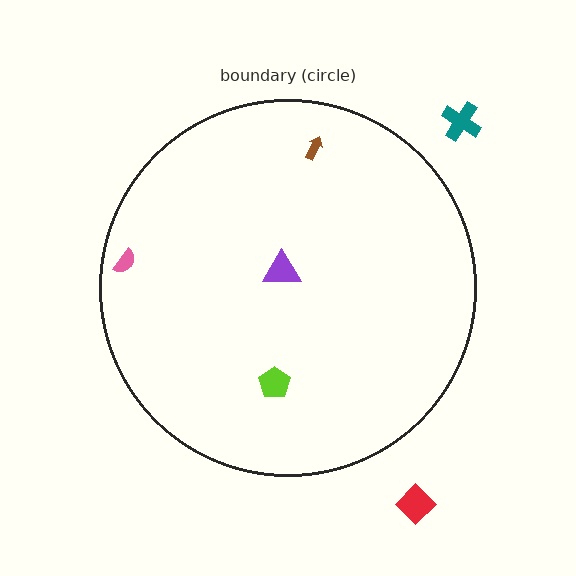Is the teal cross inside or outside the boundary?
Outside.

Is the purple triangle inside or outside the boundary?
Inside.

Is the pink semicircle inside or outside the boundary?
Inside.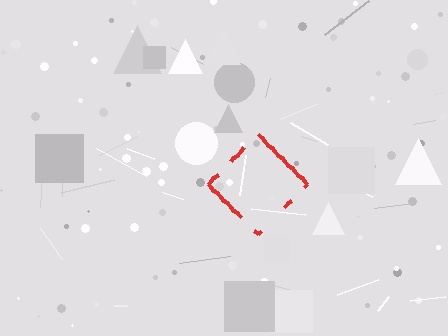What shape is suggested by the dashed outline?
The dashed outline suggests a diamond.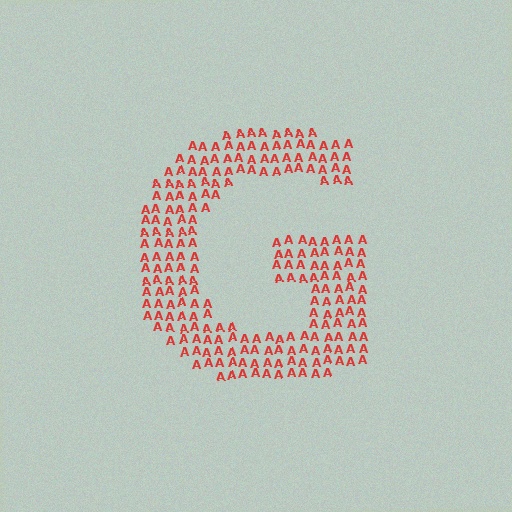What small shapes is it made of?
It is made of small letter A's.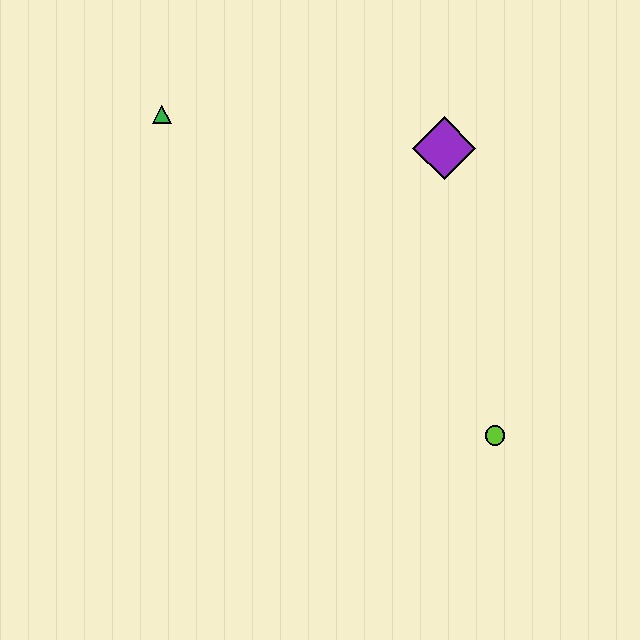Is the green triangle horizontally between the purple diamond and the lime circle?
No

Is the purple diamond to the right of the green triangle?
Yes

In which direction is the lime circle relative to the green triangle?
The lime circle is to the right of the green triangle.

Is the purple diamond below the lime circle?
No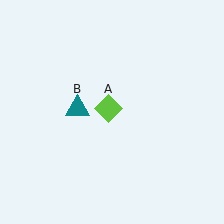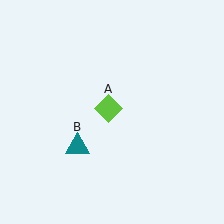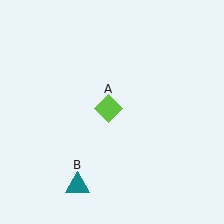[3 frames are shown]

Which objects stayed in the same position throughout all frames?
Lime diamond (object A) remained stationary.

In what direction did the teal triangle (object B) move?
The teal triangle (object B) moved down.